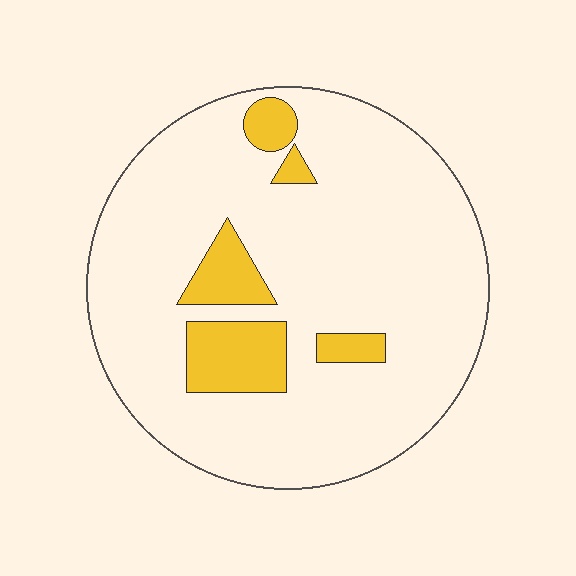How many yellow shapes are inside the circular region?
5.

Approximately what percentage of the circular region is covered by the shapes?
Approximately 15%.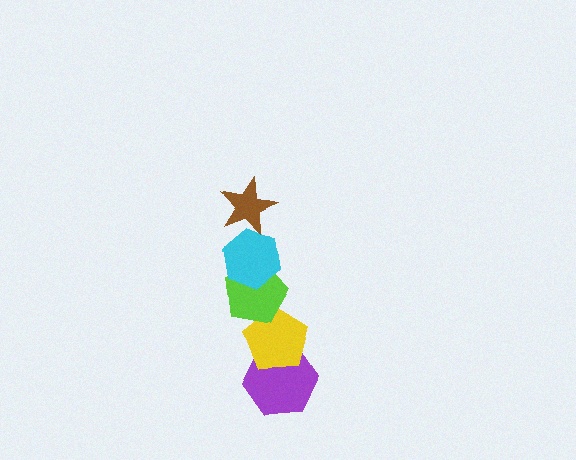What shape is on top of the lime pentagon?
The cyan hexagon is on top of the lime pentagon.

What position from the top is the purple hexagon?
The purple hexagon is 5th from the top.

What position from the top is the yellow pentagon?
The yellow pentagon is 4th from the top.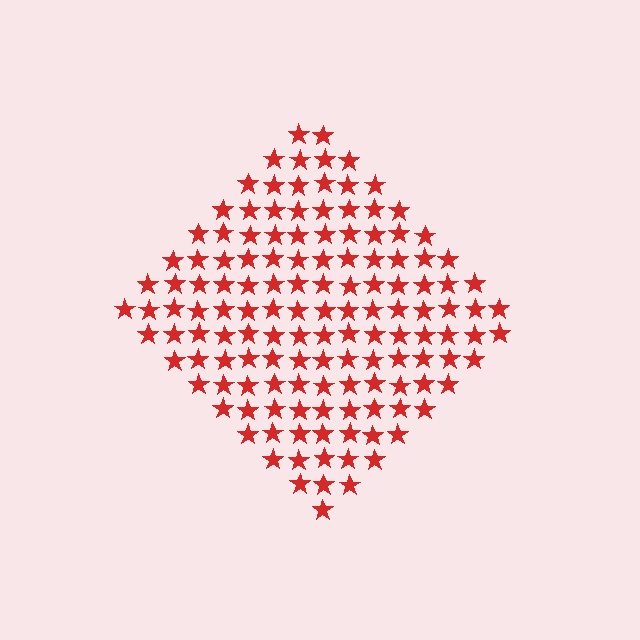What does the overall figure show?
The overall figure shows a diamond.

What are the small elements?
The small elements are stars.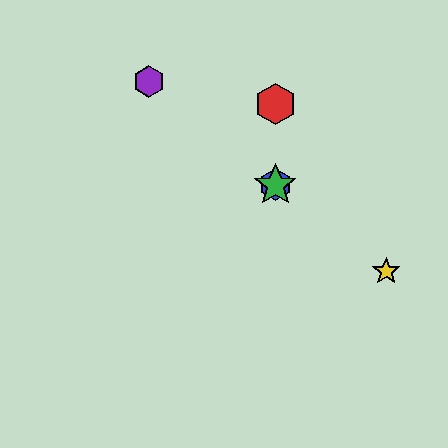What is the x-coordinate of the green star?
The green star is at x≈275.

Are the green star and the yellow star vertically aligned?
No, the green star is at x≈275 and the yellow star is at x≈386.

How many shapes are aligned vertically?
3 shapes (the red hexagon, the blue hexagon, the green star) are aligned vertically.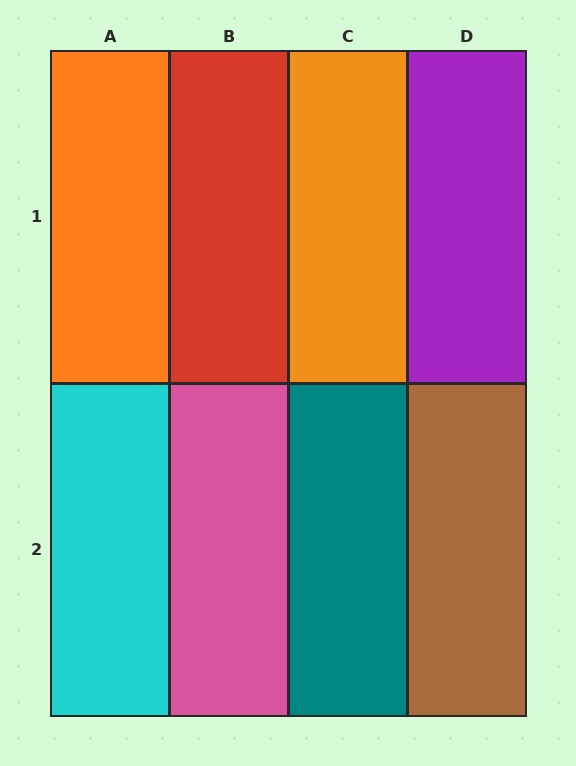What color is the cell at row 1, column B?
Red.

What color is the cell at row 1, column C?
Orange.